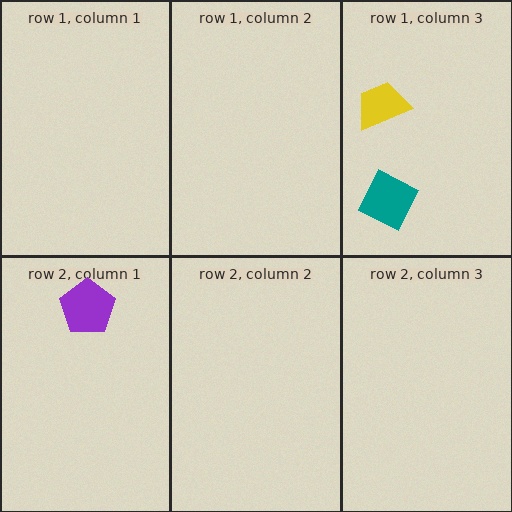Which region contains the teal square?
The row 1, column 3 region.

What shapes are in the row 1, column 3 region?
The yellow trapezoid, the teal square.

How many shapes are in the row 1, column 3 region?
2.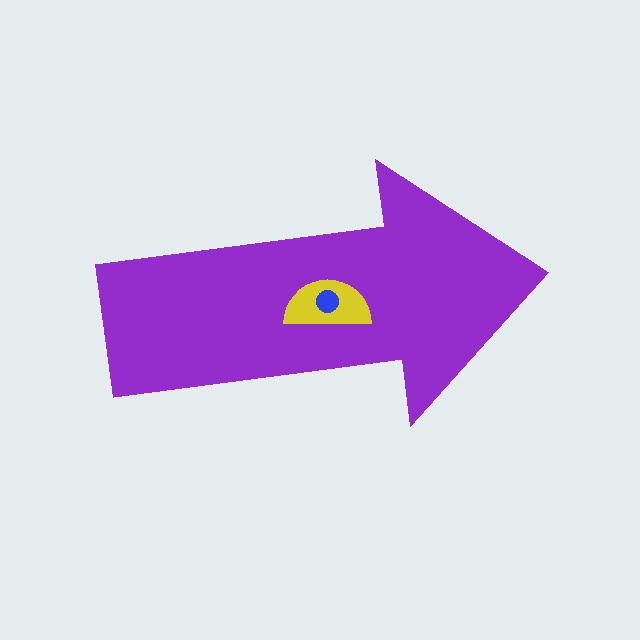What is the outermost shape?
The purple arrow.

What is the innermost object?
The blue circle.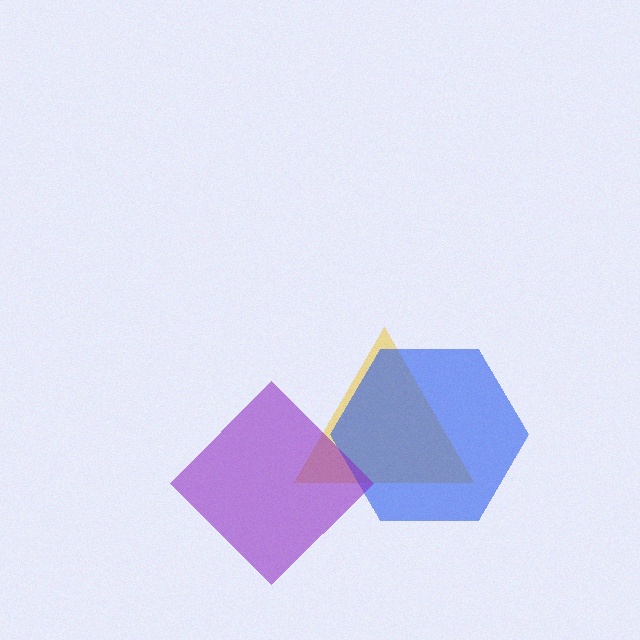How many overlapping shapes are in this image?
There are 3 overlapping shapes in the image.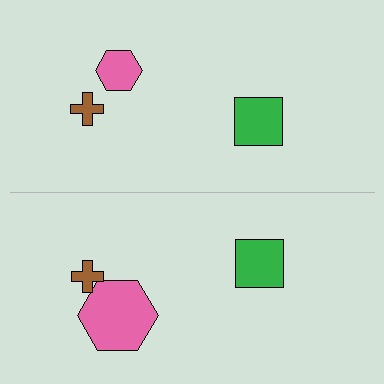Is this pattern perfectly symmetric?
No, the pattern is not perfectly symmetric. The pink hexagon on the bottom side has a different size than its mirror counterpart.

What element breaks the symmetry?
The pink hexagon on the bottom side has a different size than its mirror counterpart.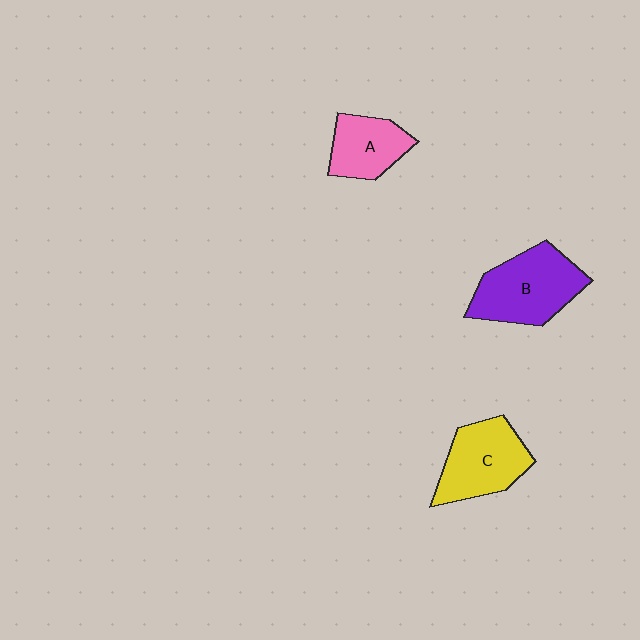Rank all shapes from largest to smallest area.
From largest to smallest: B (purple), C (yellow), A (pink).